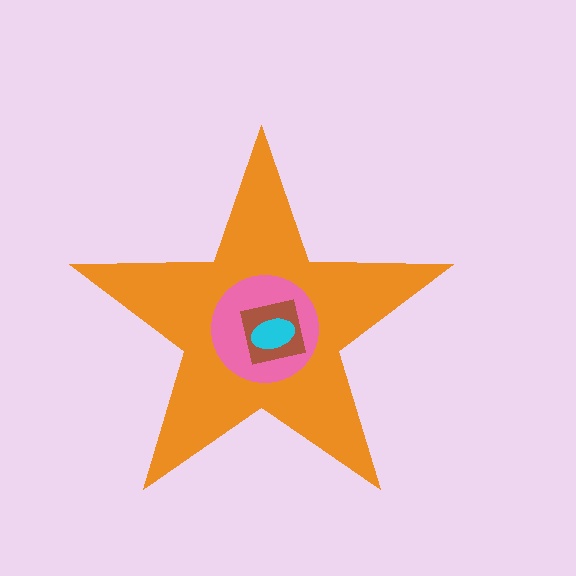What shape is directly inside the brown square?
The cyan ellipse.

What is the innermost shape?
The cyan ellipse.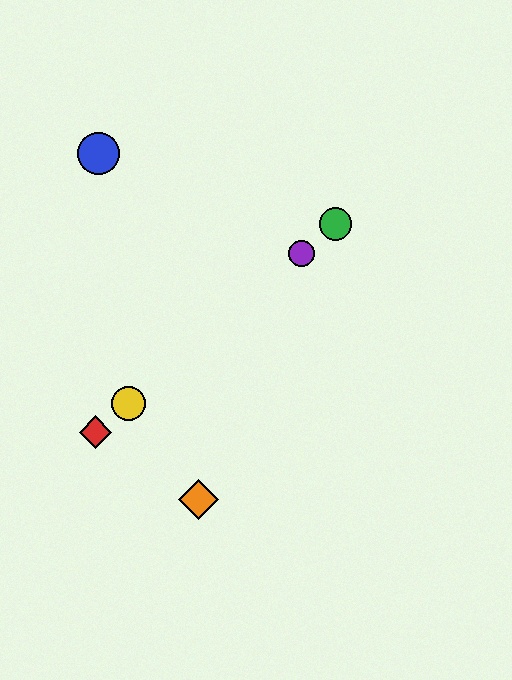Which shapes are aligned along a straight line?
The red diamond, the green circle, the yellow circle, the purple circle are aligned along a straight line.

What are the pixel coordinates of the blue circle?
The blue circle is at (99, 154).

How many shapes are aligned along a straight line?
4 shapes (the red diamond, the green circle, the yellow circle, the purple circle) are aligned along a straight line.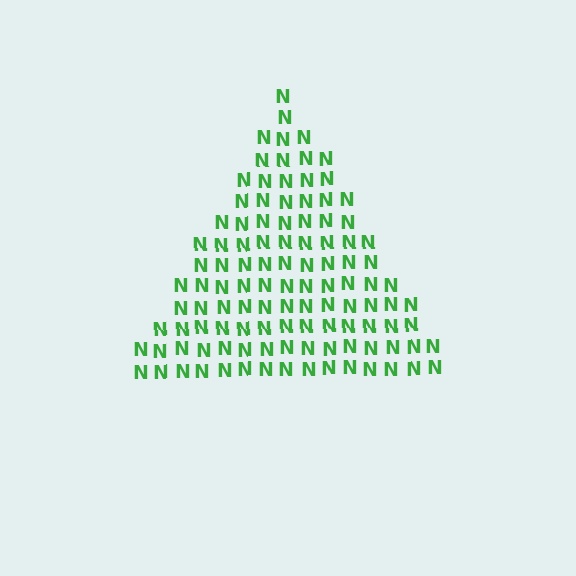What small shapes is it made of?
It is made of small letter N's.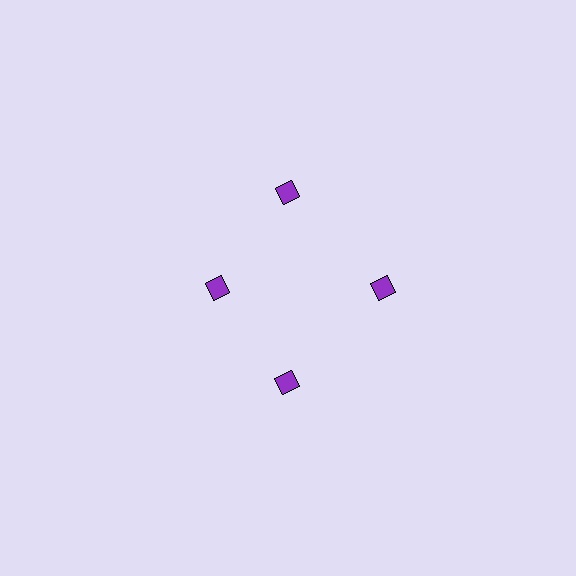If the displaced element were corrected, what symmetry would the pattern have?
It would have 4-fold rotational symmetry — the pattern would map onto itself every 90 degrees.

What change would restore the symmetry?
The symmetry would be restored by moving it outward, back onto the ring so that all 4 squares sit at equal angles and equal distance from the center.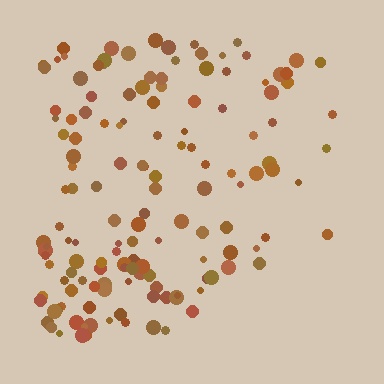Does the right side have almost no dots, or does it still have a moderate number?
Still a moderate number, just noticeably fewer than the left.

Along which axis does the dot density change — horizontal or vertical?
Horizontal.